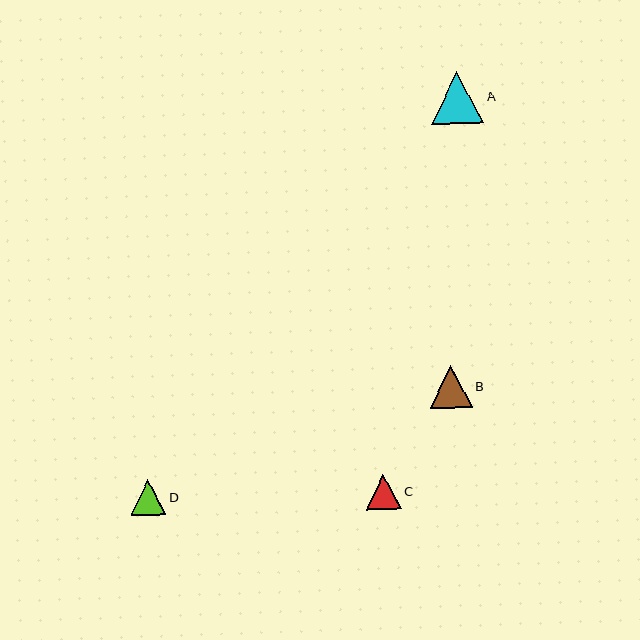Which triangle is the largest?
Triangle A is the largest with a size of approximately 52 pixels.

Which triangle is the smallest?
Triangle C is the smallest with a size of approximately 35 pixels.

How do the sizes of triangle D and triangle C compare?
Triangle D and triangle C are approximately the same size.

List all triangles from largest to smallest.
From largest to smallest: A, B, D, C.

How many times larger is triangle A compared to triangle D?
Triangle A is approximately 1.5 times the size of triangle D.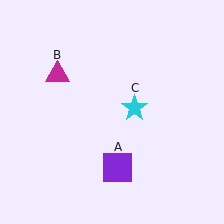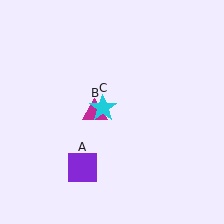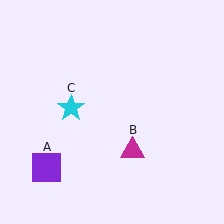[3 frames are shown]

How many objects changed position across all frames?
3 objects changed position: purple square (object A), magenta triangle (object B), cyan star (object C).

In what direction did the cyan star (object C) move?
The cyan star (object C) moved left.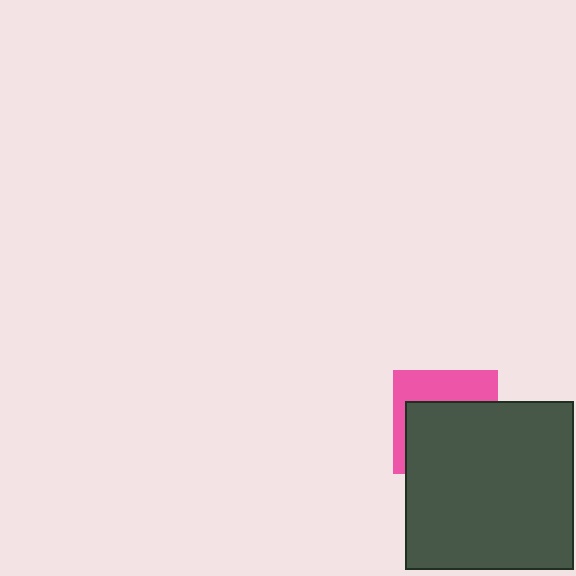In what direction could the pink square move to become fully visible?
The pink square could move up. That would shift it out from behind the dark gray square entirely.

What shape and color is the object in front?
The object in front is a dark gray square.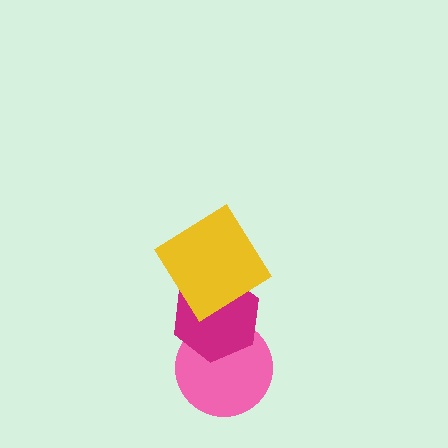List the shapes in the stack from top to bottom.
From top to bottom: the yellow diamond, the magenta hexagon, the pink circle.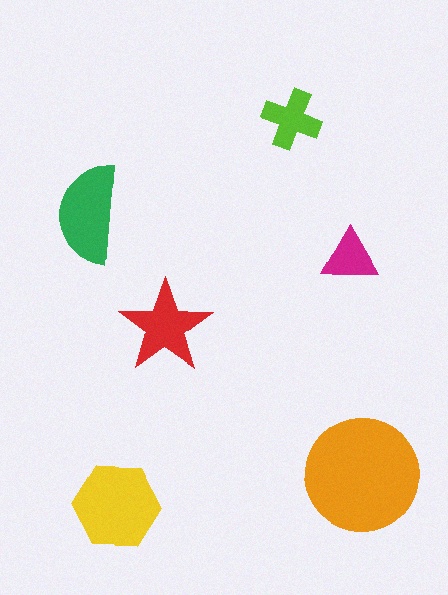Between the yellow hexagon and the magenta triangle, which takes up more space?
The yellow hexagon.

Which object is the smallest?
The magenta triangle.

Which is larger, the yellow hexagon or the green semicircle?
The yellow hexagon.